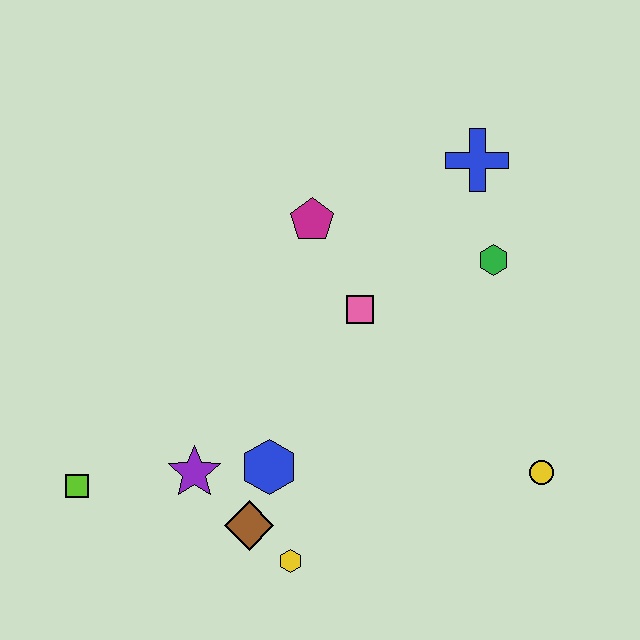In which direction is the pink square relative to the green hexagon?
The pink square is to the left of the green hexagon.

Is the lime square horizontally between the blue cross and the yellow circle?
No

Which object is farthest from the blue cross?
The lime square is farthest from the blue cross.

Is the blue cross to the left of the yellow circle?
Yes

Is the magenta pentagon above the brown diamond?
Yes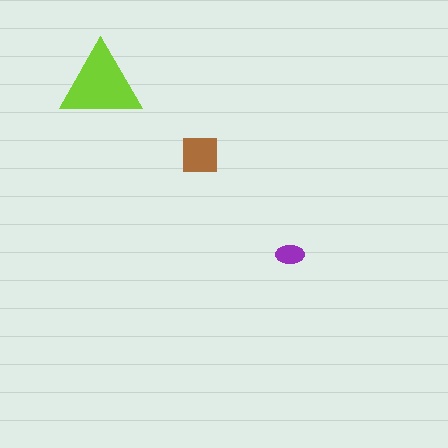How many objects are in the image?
There are 3 objects in the image.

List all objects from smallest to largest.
The purple ellipse, the brown square, the lime triangle.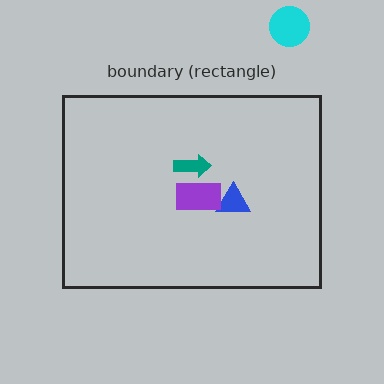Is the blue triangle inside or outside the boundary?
Inside.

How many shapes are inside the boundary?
3 inside, 1 outside.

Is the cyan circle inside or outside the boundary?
Outside.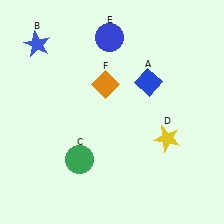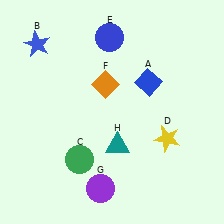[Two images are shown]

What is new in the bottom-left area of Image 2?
A purple circle (G) was added in the bottom-left area of Image 2.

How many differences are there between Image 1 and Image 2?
There are 2 differences between the two images.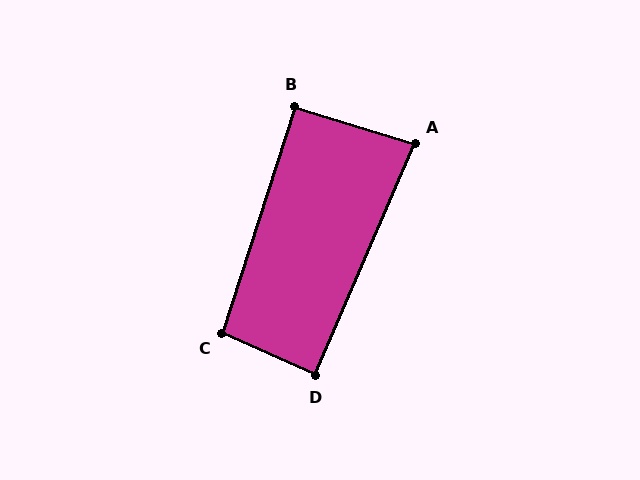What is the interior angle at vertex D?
Approximately 89 degrees (approximately right).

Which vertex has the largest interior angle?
C, at approximately 96 degrees.